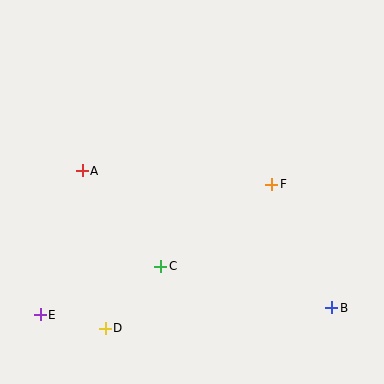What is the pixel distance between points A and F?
The distance between A and F is 190 pixels.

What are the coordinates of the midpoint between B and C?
The midpoint between B and C is at (246, 287).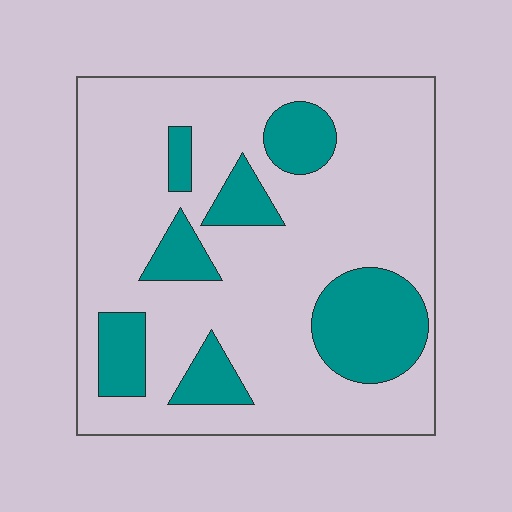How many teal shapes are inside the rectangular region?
7.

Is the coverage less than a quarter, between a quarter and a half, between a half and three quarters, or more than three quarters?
Less than a quarter.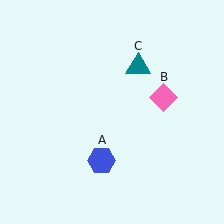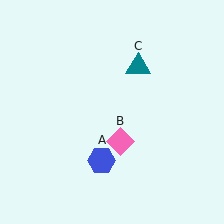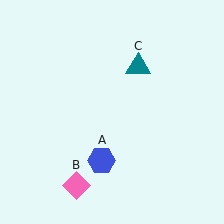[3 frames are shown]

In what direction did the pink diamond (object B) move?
The pink diamond (object B) moved down and to the left.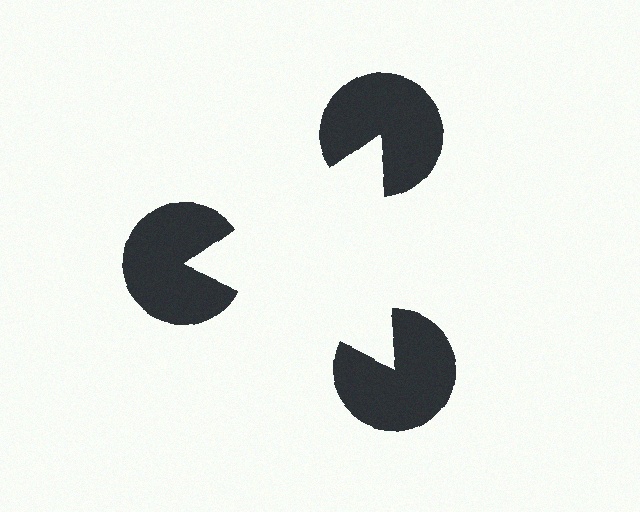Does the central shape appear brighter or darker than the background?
It typically appears slightly brighter than the background, even though no actual brightness change is drawn.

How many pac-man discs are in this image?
There are 3 — one at each vertex of the illusory triangle.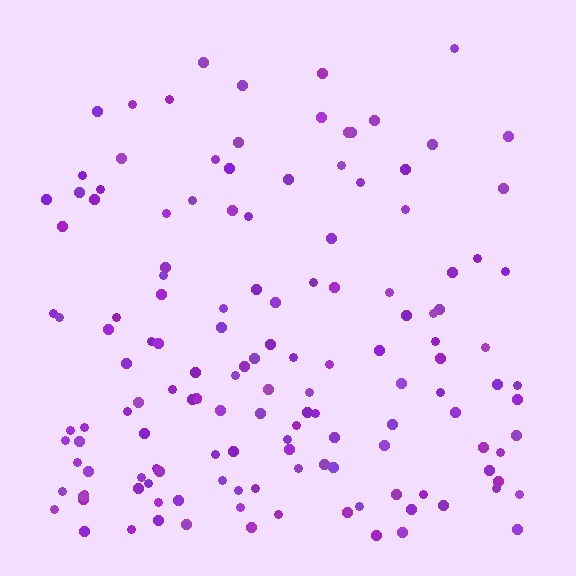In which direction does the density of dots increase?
From top to bottom, with the bottom side densest.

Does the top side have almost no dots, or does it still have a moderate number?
Still a moderate number, just noticeably fewer than the bottom.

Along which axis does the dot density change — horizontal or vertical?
Vertical.